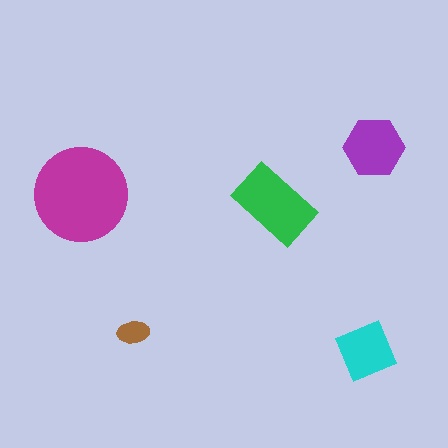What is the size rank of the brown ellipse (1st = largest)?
5th.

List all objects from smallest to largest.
The brown ellipse, the cyan diamond, the purple hexagon, the green rectangle, the magenta circle.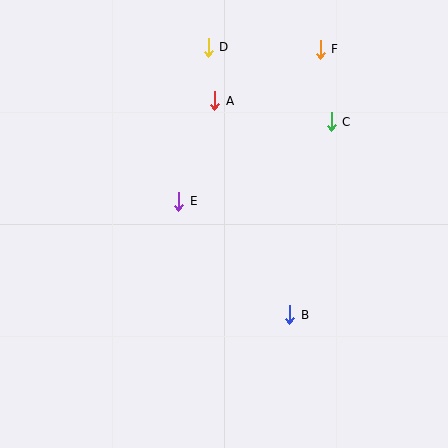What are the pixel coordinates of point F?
Point F is at (320, 49).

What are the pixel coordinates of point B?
Point B is at (290, 315).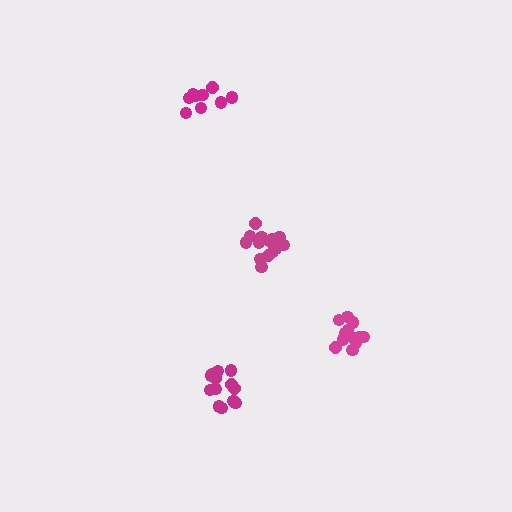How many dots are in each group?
Group 1: 14 dots, Group 2: 12 dots, Group 3: 13 dots, Group 4: 9 dots (48 total).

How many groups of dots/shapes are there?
There are 4 groups.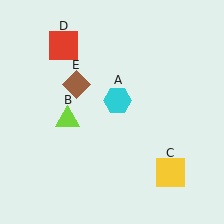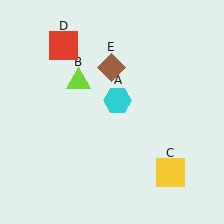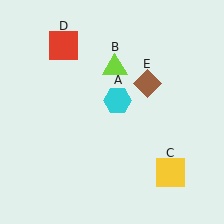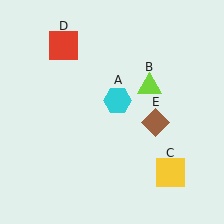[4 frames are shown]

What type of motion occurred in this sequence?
The lime triangle (object B), brown diamond (object E) rotated clockwise around the center of the scene.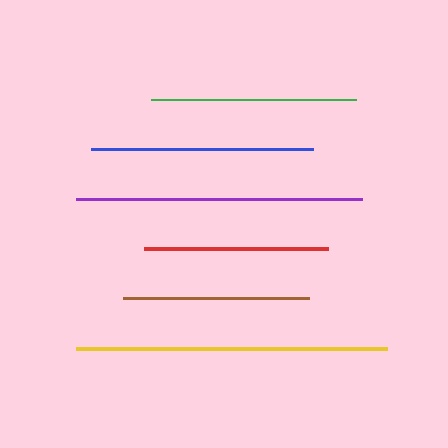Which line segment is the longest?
The yellow line is the longest at approximately 312 pixels.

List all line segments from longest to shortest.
From longest to shortest: yellow, purple, blue, green, brown, red.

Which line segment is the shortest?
The red line is the shortest at approximately 184 pixels.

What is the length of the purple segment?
The purple segment is approximately 286 pixels long.